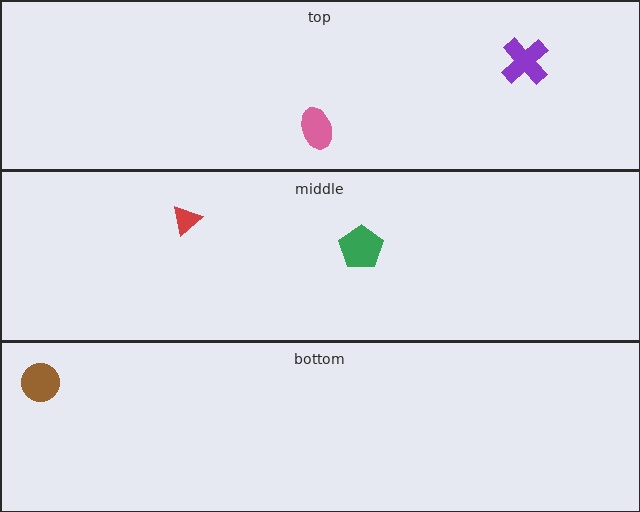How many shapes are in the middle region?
2.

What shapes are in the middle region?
The green pentagon, the red triangle.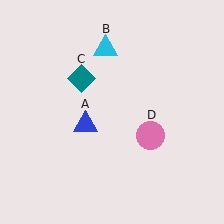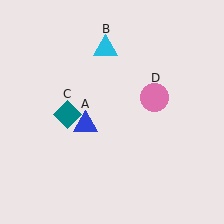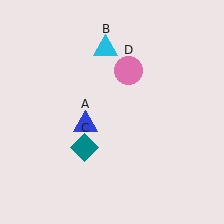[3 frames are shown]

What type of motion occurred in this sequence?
The teal diamond (object C), pink circle (object D) rotated counterclockwise around the center of the scene.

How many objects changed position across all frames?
2 objects changed position: teal diamond (object C), pink circle (object D).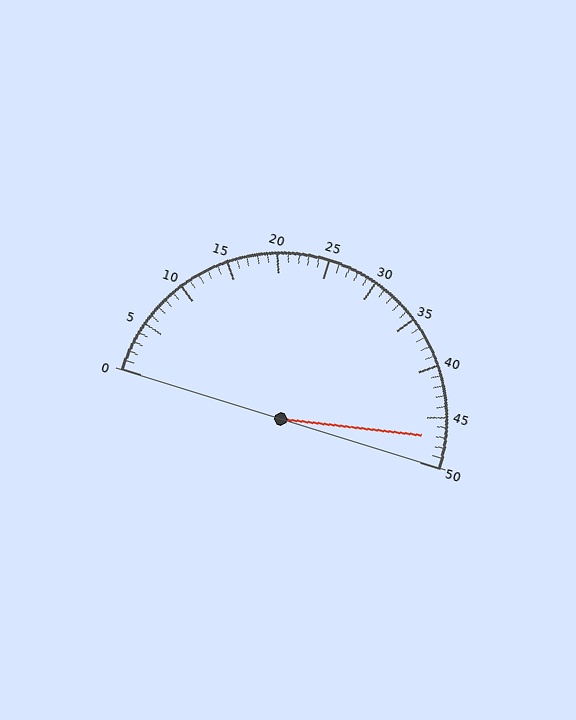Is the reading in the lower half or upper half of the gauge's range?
The reading is in the upper half of the range (0 to 50).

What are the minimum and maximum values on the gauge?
The gauge ranges from 0 to 50.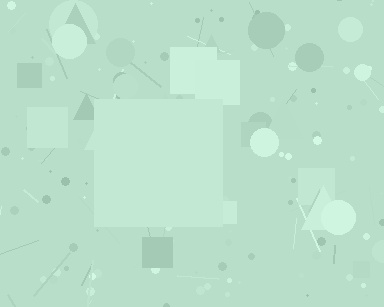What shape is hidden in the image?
A square is hidden in the image.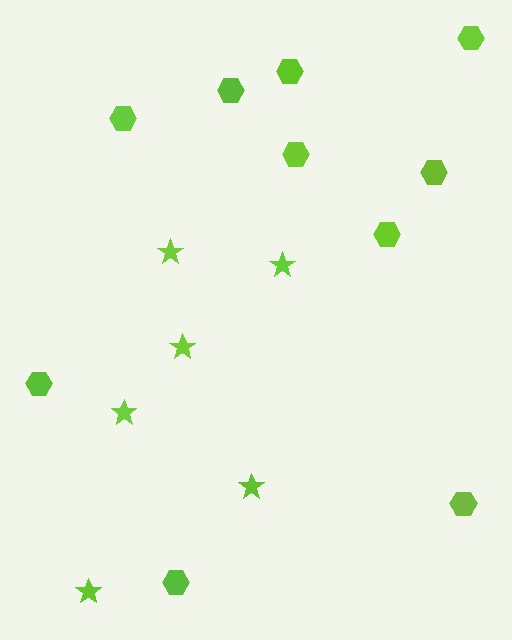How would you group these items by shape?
There are 2 groups: one group of stars (6) and one group of hexagons (10).